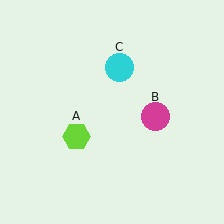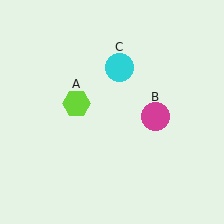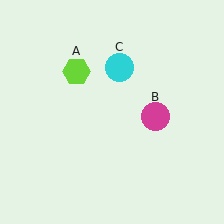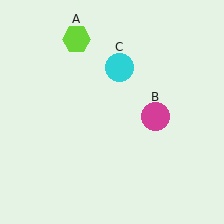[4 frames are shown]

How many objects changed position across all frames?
1 object changed position: lime hexagon (object A).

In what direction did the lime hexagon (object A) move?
The lime hexagon (object A) moved up.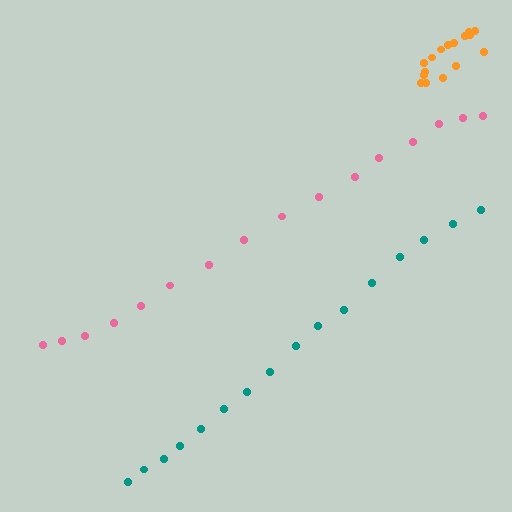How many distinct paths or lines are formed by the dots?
There are 3 distinct paths.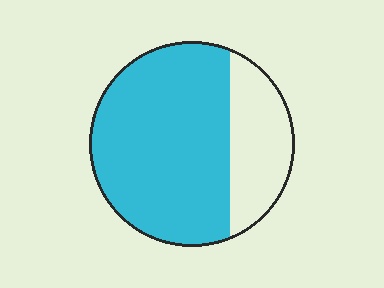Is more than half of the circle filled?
Yes.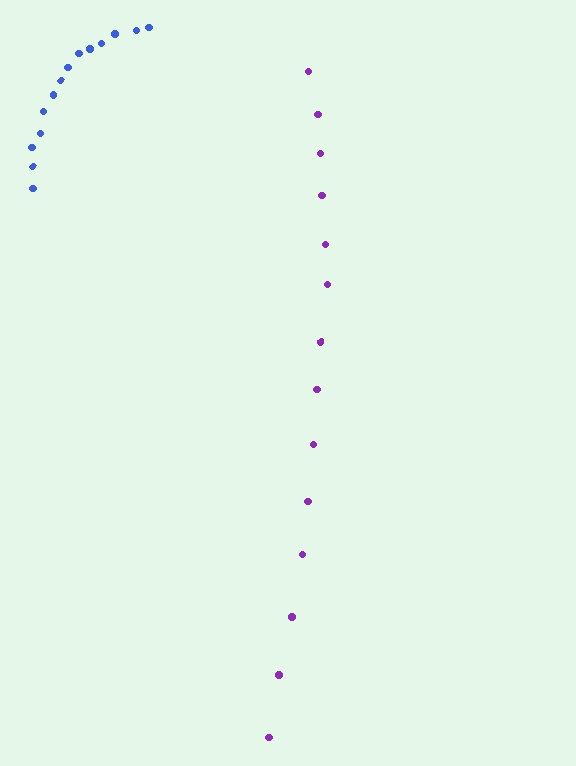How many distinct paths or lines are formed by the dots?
There are 2 distinct paths.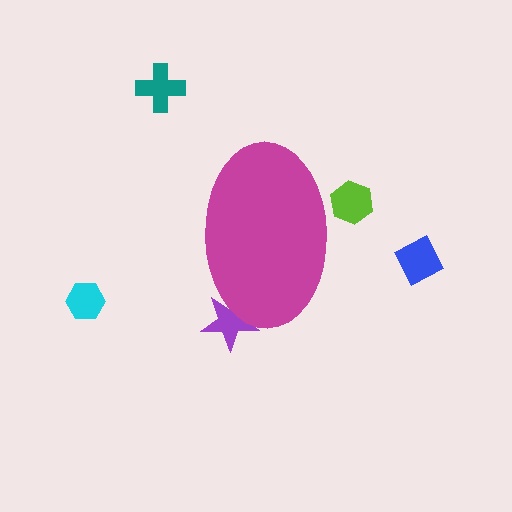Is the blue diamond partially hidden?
No, the blue diamond is fully visible.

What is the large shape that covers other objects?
A magenta ellipse.